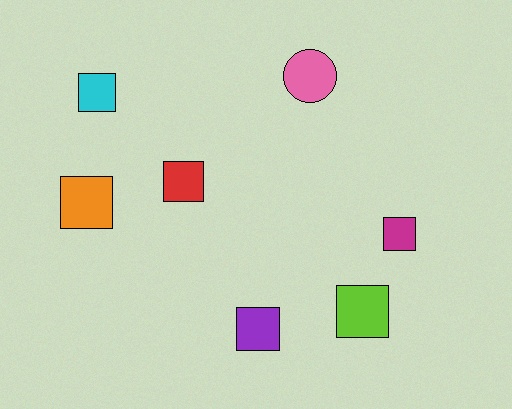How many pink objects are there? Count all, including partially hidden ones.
There is 1 pink object.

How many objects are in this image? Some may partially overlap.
There are 7 objects.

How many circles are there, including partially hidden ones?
There is 1 circle.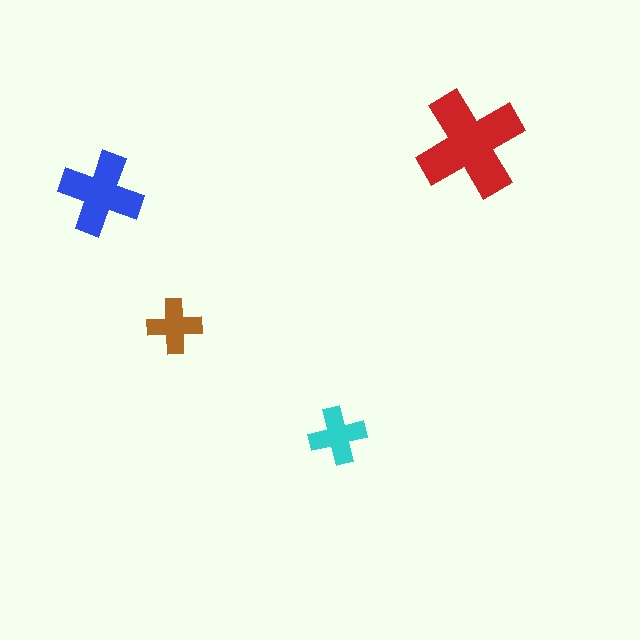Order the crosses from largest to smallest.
the red one, the blue one, the cyan one, the brown one.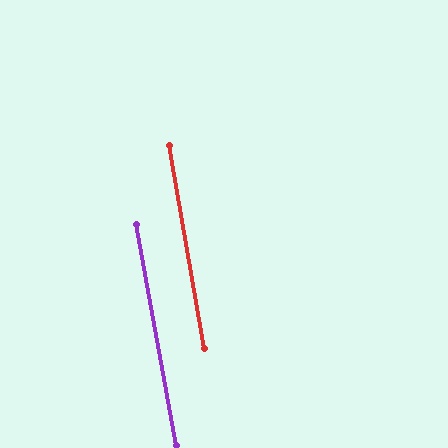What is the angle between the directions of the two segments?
Approximately 0 degrees.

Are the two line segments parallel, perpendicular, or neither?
Parallel — their directions differ by only 0.4°.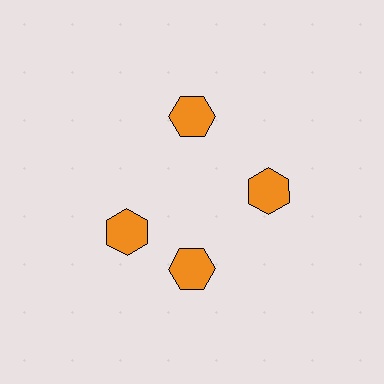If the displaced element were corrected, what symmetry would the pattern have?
It would have 4-fold rotational symmetry — the pattern would map onto itself every 90 degrees.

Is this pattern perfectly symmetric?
No. The 4 orange hexagons are arranged in a ring, but one element near the 9 o'clock position is rotated out of alignment along the ring, breaking the 4-fold rotational symmetry.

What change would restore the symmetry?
The symmetry would be restored by rotating it back into even spacing with its neighbors so that all 4 hexagons sit at equal angles and equal distance from the center.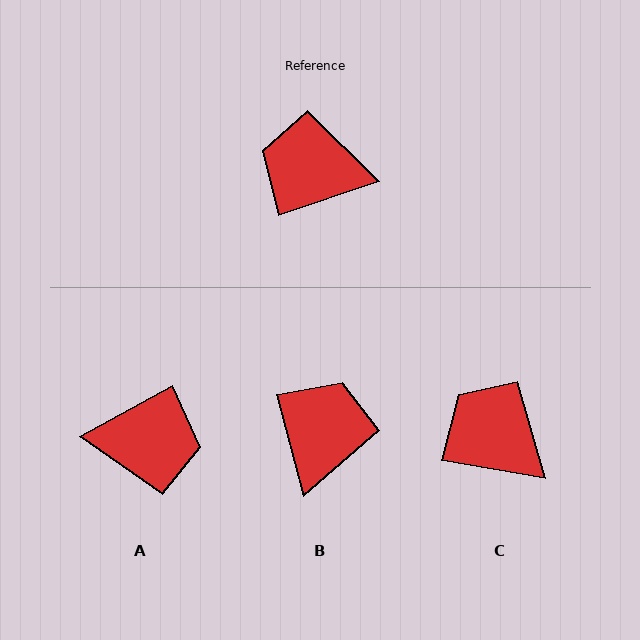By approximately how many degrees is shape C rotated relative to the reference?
Approximately 29 degrees clockwise.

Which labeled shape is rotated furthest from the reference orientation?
A, about 170 degrees away.